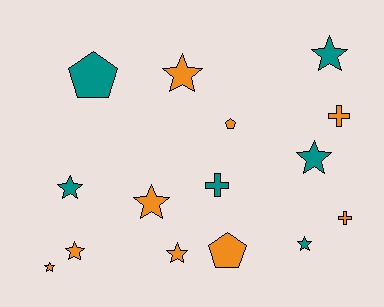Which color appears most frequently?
Orange, with 9 objects.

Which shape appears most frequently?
Star, with 9 objects.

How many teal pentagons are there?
There is 1 teal pentagon.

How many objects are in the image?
There are 15 objects.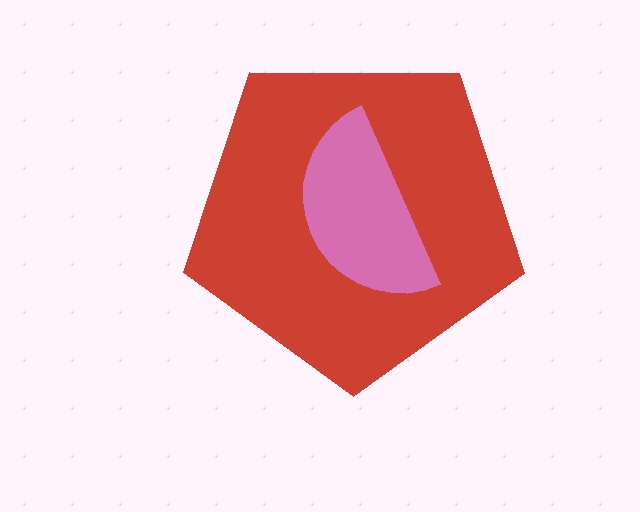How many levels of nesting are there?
2.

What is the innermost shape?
The pink semicircle.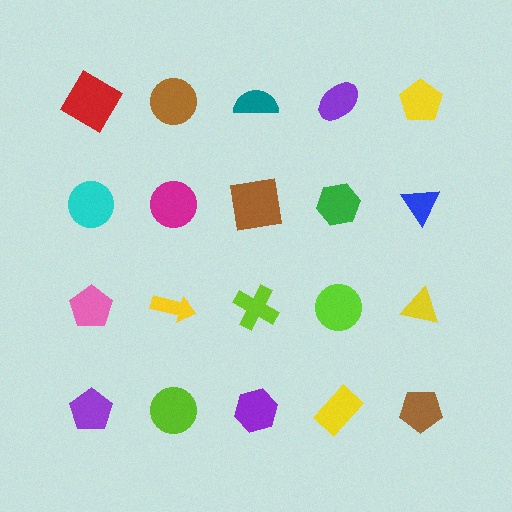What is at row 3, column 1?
A pink pentagon.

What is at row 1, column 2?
A brown circle.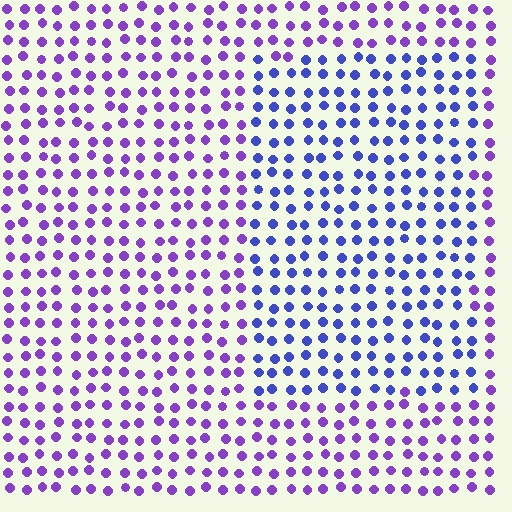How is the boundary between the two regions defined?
The boundary is defined purely by a slight shift in hue (about 36 degrees). Spacing, size, and orientation are identical on both sides.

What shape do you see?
I see a rectangle.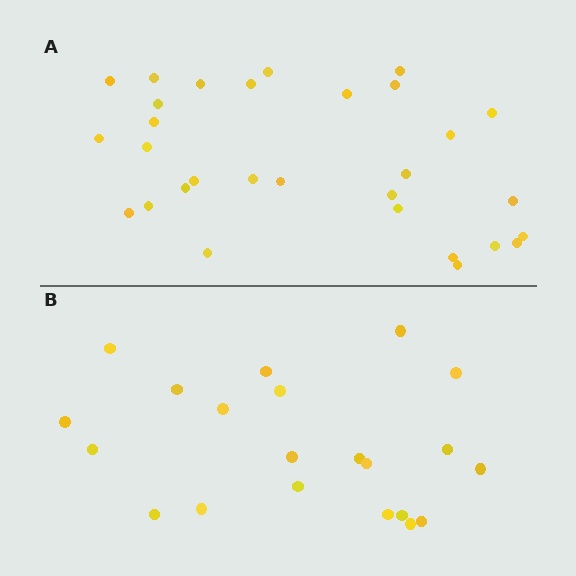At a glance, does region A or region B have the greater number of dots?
Region A (the top region) has more dots.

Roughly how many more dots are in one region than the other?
Region A has roughly 8 or so more dots than region B.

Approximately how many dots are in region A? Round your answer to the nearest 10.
About 30 dots.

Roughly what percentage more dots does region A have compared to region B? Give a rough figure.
About 45% more.